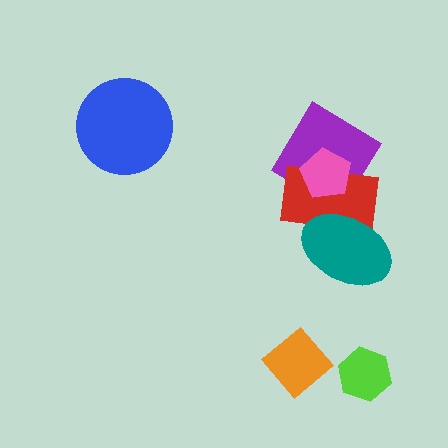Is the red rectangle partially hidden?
Yes, it is partially covered by another shape.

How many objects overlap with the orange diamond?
0 objects overlap with the orange diamond.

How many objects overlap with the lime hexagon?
0 objects overlap with the lime hexagon.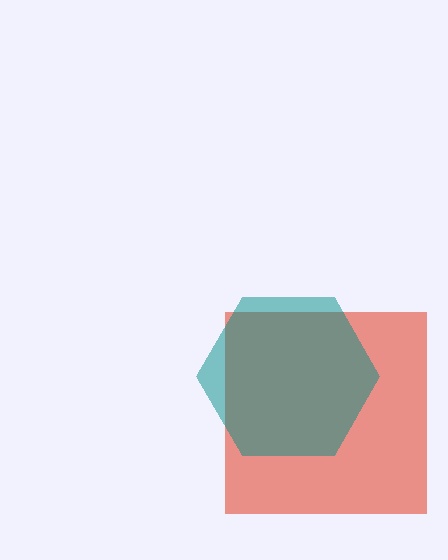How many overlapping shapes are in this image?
There are 2 overlapping shapes in the image.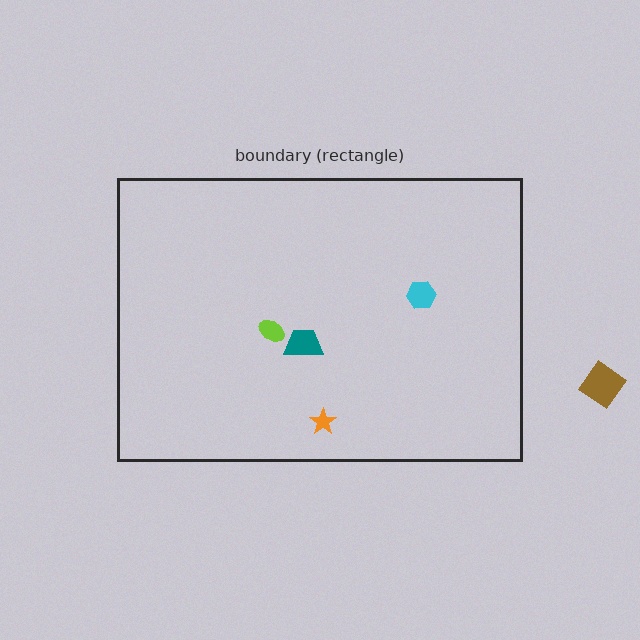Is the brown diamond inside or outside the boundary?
Outside.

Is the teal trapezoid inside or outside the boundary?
Inside.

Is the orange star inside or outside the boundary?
Inside.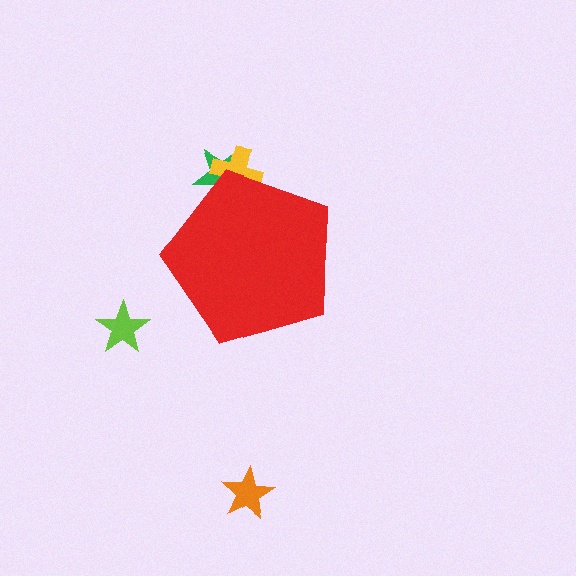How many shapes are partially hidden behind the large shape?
2 shapes are partially hidden.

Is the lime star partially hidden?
No, the lime star is fully visible.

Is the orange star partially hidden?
No, the orange star is fully visible.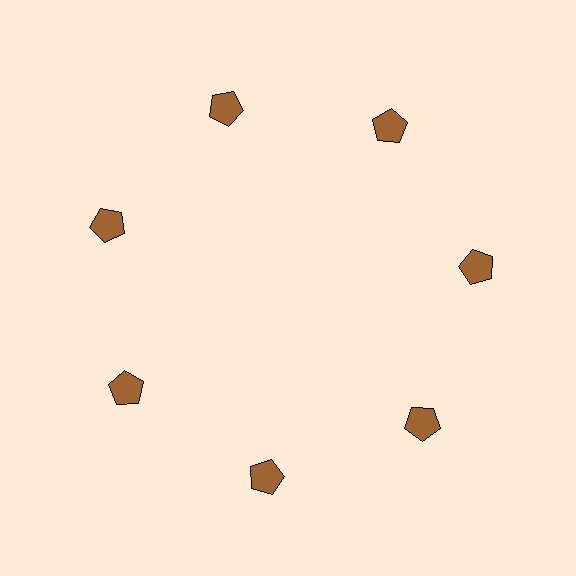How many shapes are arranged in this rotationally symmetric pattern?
There are 7 shapes, arranged in 7 groups of 1.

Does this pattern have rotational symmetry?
Yes, this pattern has 7-fold rotational symmetry. It looks the same after rotating 51 degrees around the center.